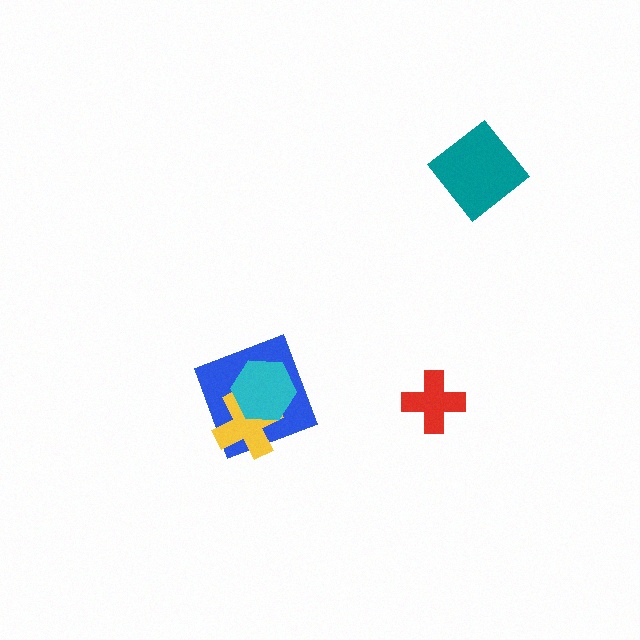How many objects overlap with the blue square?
2 objects overlap with the blue square.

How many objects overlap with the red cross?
0 objects overlap with the red cross.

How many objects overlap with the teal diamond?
0 objects overlap with the teal diamond.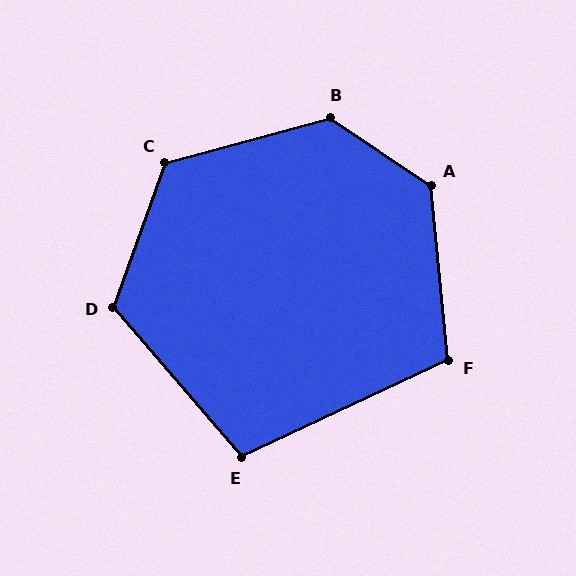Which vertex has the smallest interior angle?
E, at approximately 105 degrees.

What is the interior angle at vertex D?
Approximately 120 degrees (obtuse).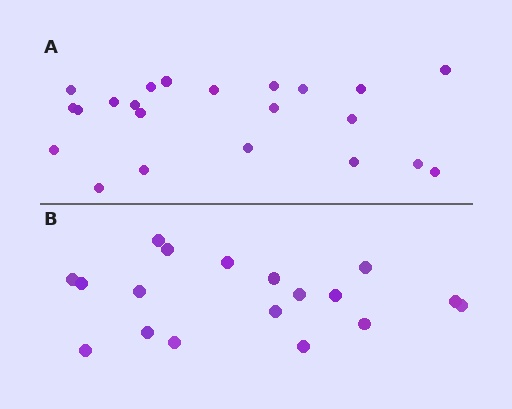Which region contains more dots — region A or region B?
Region A (the top region) has more dots.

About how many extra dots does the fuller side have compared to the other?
Region A has about 4 more dots than region B.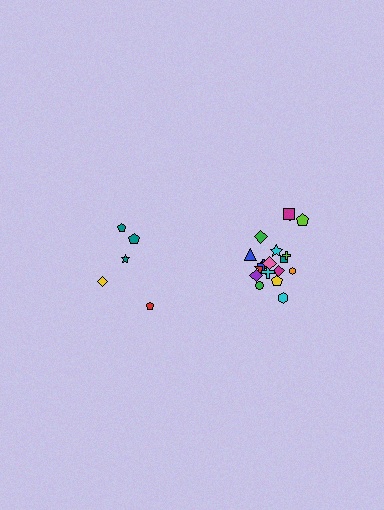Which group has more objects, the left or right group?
The right group.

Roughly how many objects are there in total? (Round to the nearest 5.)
Roughly 25 objects in total.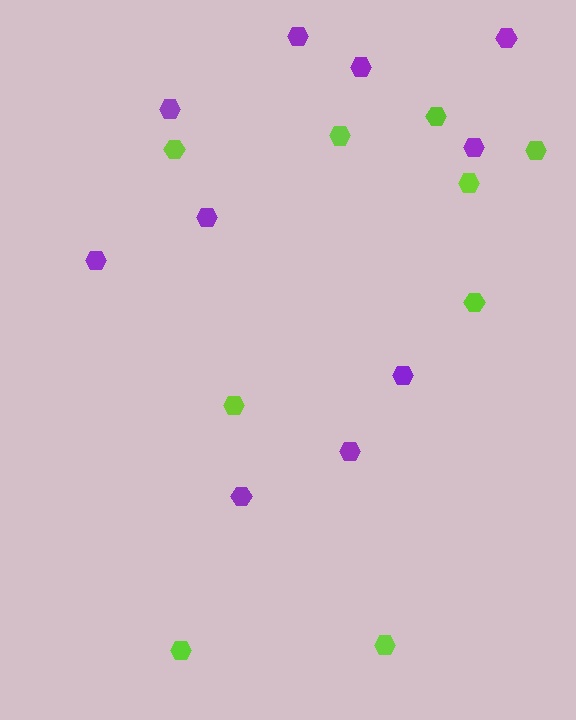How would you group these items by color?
There are 2 groups: one group of lime hexagons (9) and one group of purple hexagons (10).